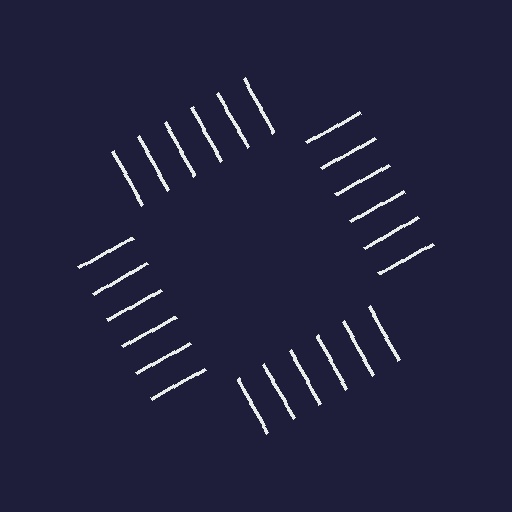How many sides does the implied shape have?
4 sides — the line-ends trace a square.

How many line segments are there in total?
24 — 6 along each of the 4 edges.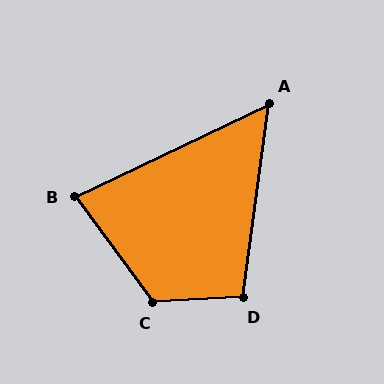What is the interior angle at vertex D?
Approximately 101 degrees (obtuse).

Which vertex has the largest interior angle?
C, at approximately 123 degrees.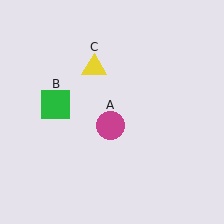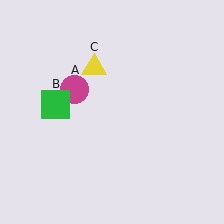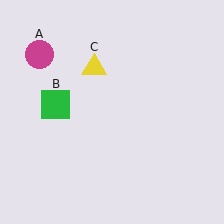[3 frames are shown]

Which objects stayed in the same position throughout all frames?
Green square (object B) and yellow triangle (object C) remained stationary.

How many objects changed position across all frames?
1 object changed position: magenta circle (object A).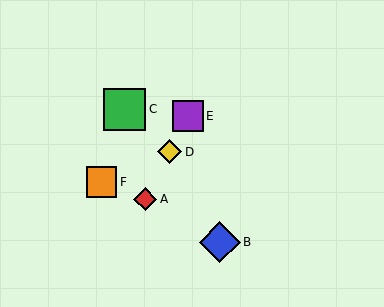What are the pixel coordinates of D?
Object D is at (170, 152).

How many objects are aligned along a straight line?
3 objects (A, D, E) are aligned along a straight line.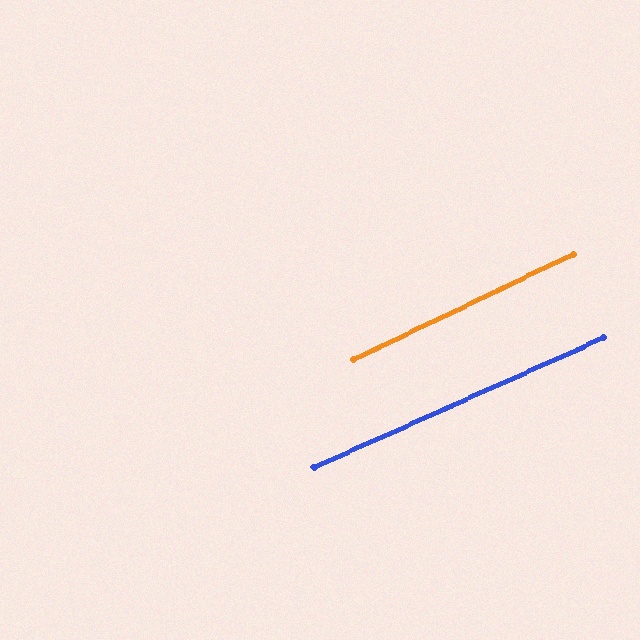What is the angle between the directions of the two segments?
Approximately 2 degrees.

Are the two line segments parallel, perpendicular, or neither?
Parallel — their directions differ by only 1.5°.